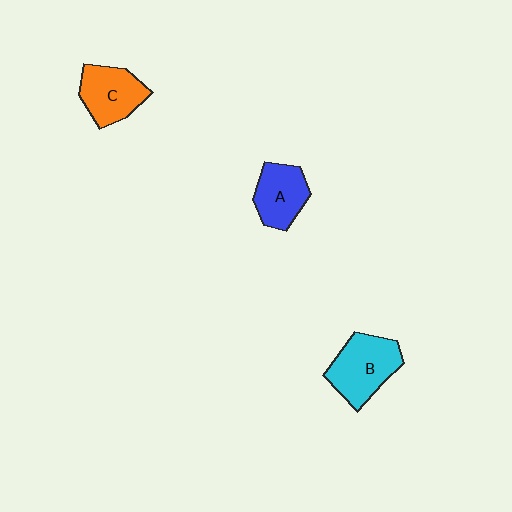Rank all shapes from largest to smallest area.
From largest to smallest: B (cyan), C (orange), A (blue).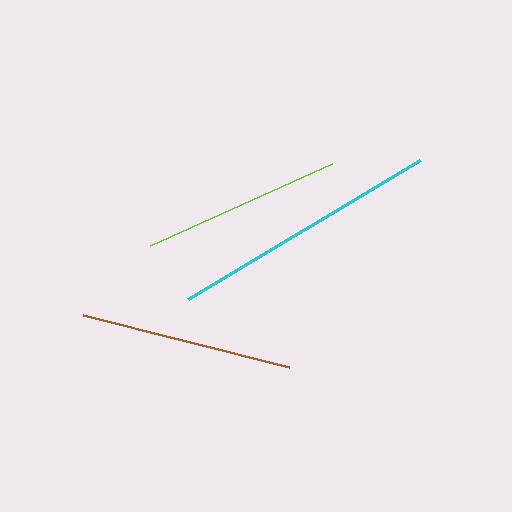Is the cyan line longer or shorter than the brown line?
The cyan line is longer than the brown line.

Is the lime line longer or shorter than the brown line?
The brown line is longer than the lime line.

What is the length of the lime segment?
The lime segment is approximately 199 pixels long.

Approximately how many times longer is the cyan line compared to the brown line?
The cyan line is approximately 1.3 times the length of the brown line.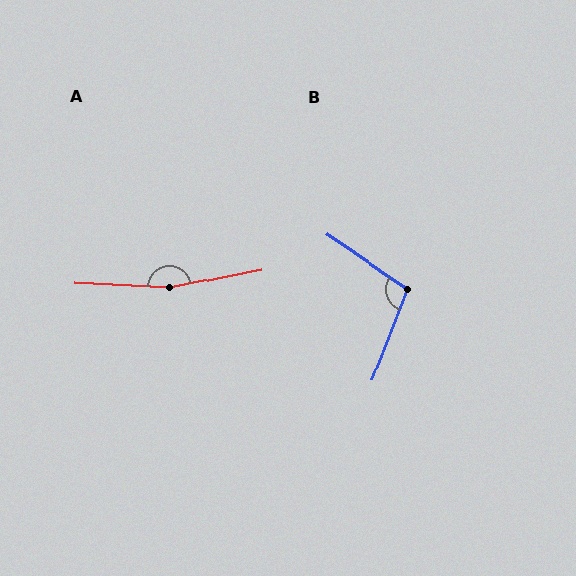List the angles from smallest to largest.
B (103°), A (166°).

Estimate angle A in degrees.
Approximately 166 degrees.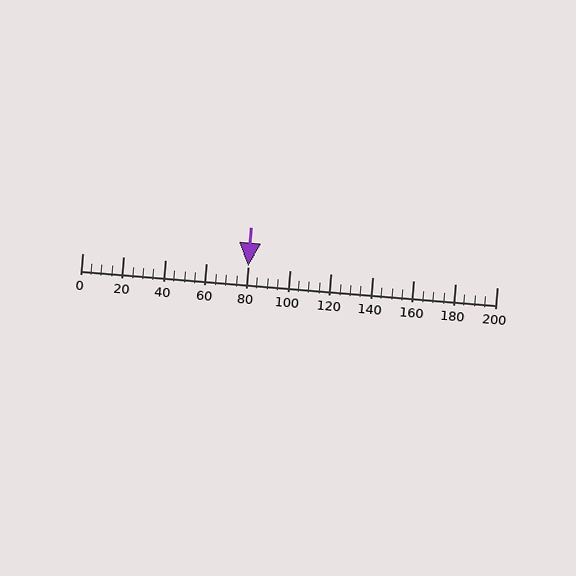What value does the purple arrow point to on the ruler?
The purple arrow points to approximately 80.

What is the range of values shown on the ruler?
The ruler shows values from 0 to 200.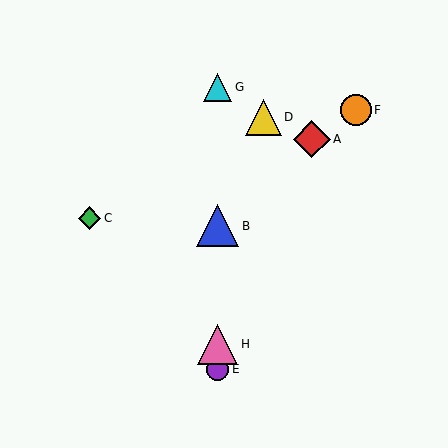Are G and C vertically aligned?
No, G is at x≈218 and C is at x≈89.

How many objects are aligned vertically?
4 objects (B, E, G, H) are aligned vertically.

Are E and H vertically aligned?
Yes, both are at x≈218.